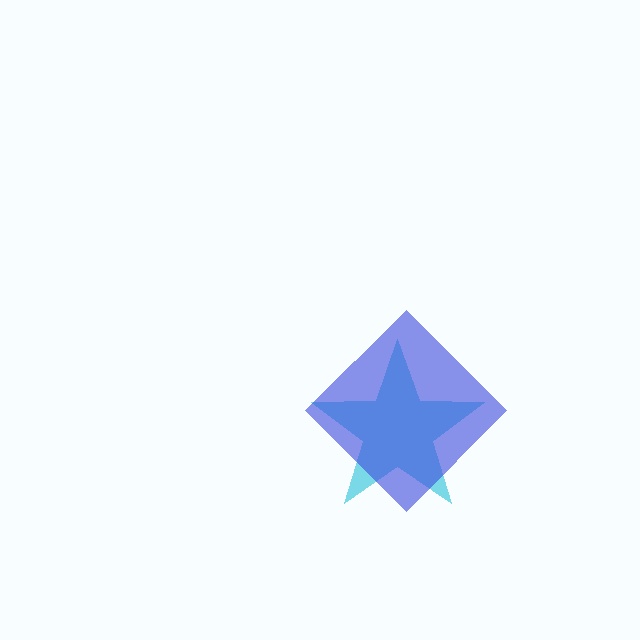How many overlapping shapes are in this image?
There are 2 overlapping shapes in the image.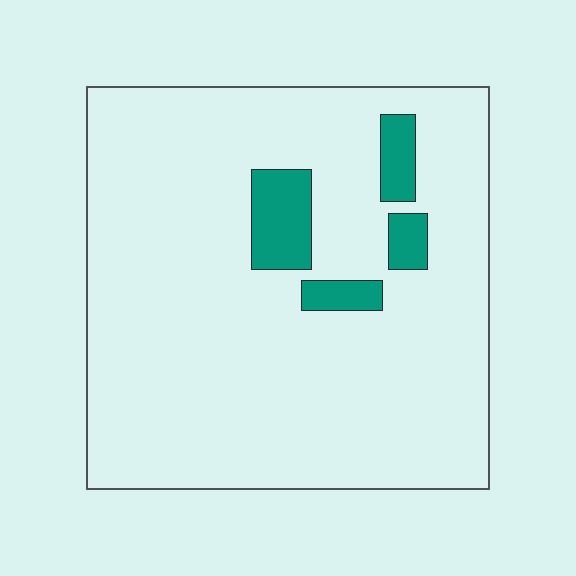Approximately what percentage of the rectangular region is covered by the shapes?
Approximately 10%.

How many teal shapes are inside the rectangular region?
4.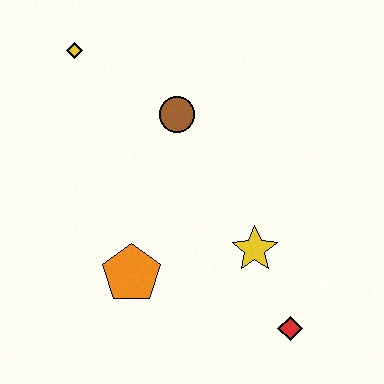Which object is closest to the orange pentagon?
The yellow star is closest to the orange pentagon.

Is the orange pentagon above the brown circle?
No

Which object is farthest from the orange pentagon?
The yellow diamond is farthest from the orange pentagon.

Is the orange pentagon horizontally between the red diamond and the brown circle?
No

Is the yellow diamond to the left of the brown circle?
Yes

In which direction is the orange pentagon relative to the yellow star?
The orange pentagon is to the left of the yellow star.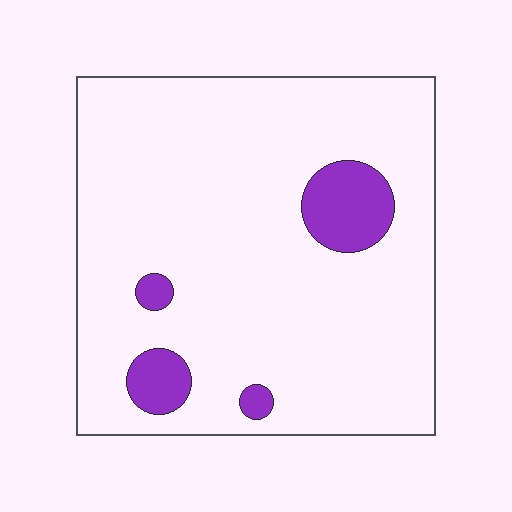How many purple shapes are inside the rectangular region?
4.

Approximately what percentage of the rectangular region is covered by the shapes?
Approximately 10%.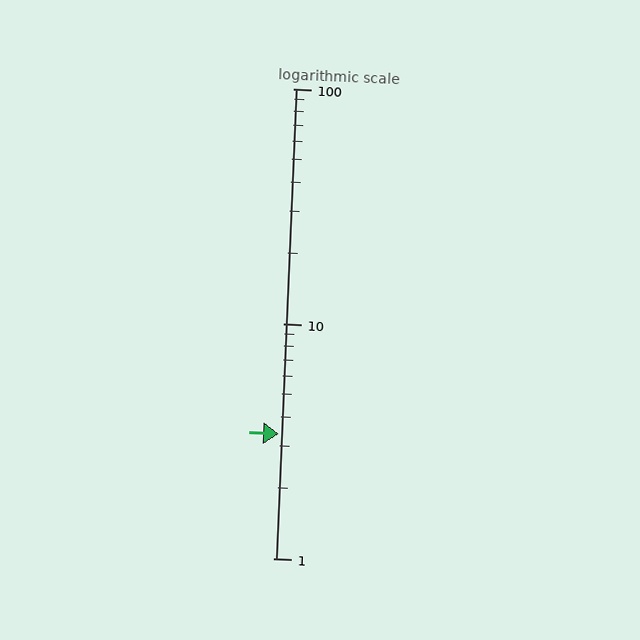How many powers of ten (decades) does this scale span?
The scale spans 2 decades, from 1 to 100.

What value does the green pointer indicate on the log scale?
The pointer indicates approximately 3.4.